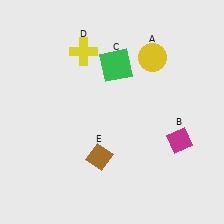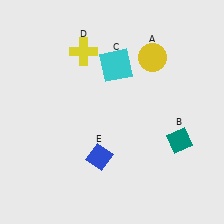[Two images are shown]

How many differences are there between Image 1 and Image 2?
There are 3 differences between the two images.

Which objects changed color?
B changed from magenta to teal. C changed from green to cyan. E changed from brown to blue.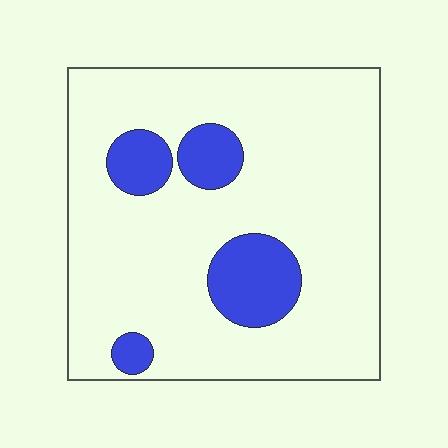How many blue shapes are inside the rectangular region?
4.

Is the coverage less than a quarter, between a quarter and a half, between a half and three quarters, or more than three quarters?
Less than a quarter.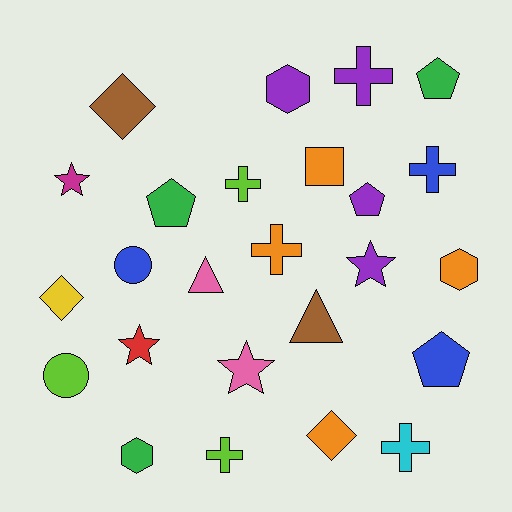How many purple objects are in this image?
There are 4 purple objects.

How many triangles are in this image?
There are 2 triangles.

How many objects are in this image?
There are 25 objects.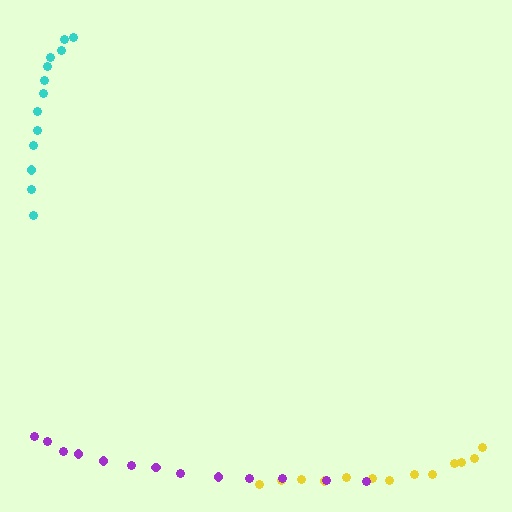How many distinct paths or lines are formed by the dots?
There are 3 distinct paths.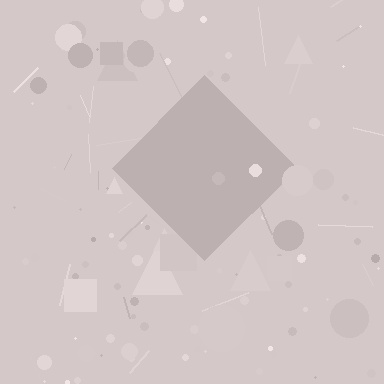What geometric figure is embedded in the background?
A diamond is embedded in the background.